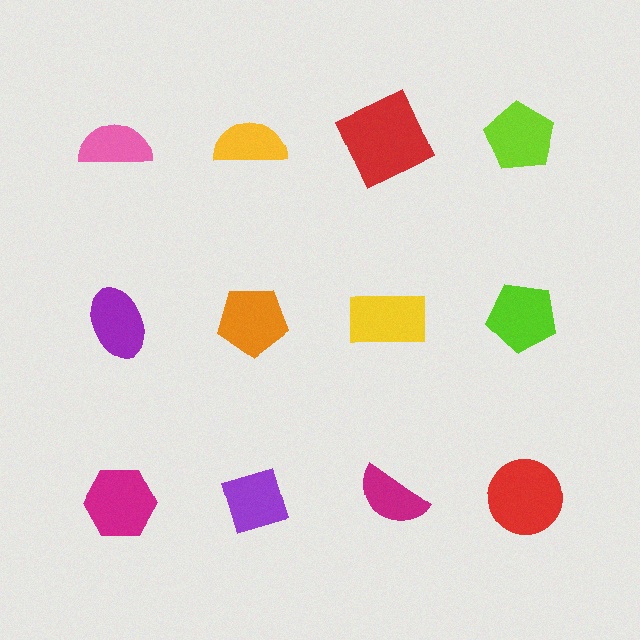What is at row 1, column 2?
A yellow semicircle.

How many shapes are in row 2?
4 shapes.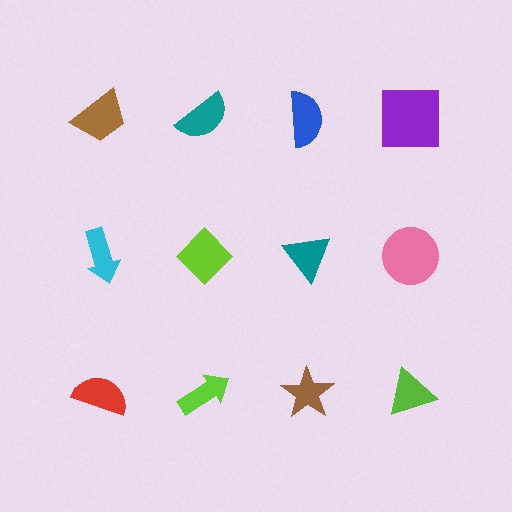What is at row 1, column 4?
A purple square.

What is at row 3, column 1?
A red semicircle.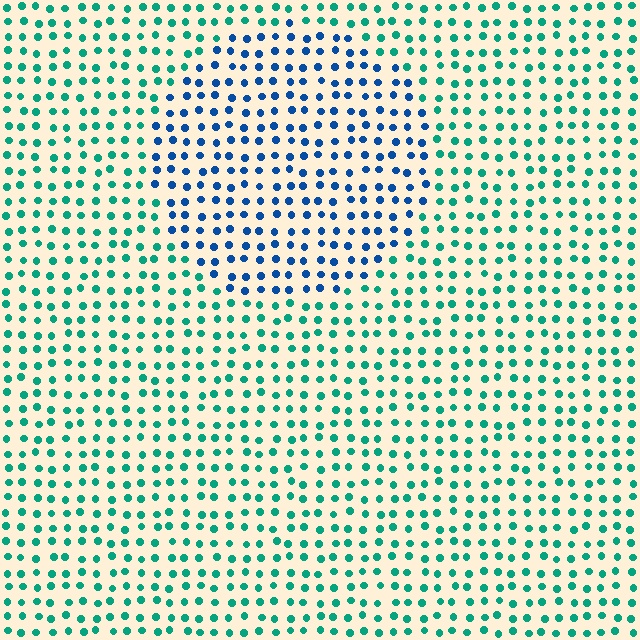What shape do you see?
I see a circle.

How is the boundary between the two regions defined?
The boundary is defined purely by a slight shift in hue (about 47 degrees). Spacing, size, and orientation are identical on both sides.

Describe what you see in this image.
The image is filled with small teal elements in a uniform arrangement. A circle-shaped region is visible where the elements are tinted to a slightly different hue, forming a subtle color boundary.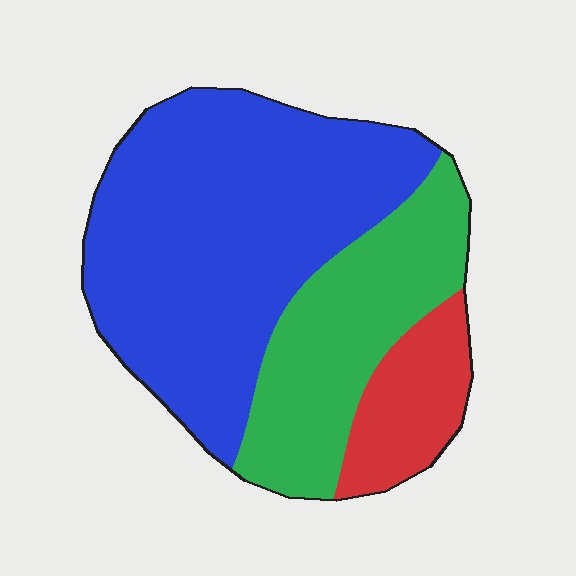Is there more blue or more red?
Blue.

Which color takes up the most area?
Blue, at roughly 60%.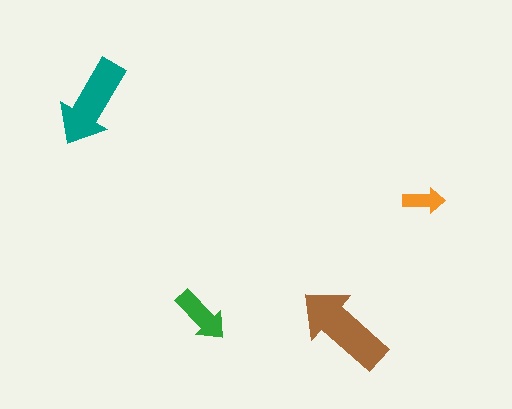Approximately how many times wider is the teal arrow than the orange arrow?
About 2 times wider.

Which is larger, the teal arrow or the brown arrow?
The brown one.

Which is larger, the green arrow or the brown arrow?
The brown one.